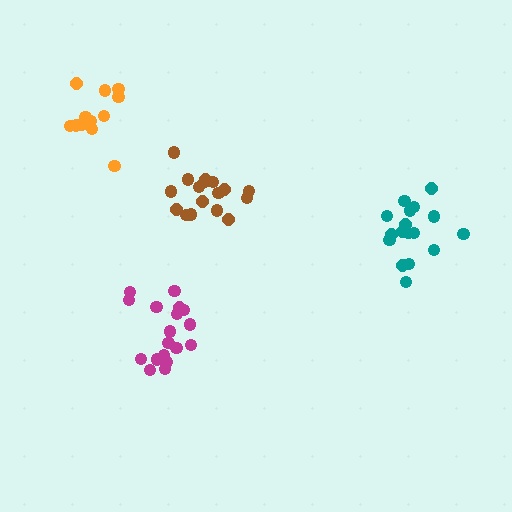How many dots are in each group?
Group 1: 17 dots, Group 2: 13 dots, Group 3: 18 dots, Group 4: 17 dots (65 total).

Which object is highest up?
The orange cluster is topmost.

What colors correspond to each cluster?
The clusters are colored: teal, orange, magenta, brown.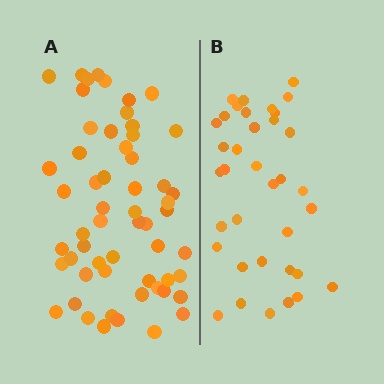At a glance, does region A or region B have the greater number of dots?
Region A (the left region) has more dots.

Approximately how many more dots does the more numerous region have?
Region A has approximately 20 more dots than region B.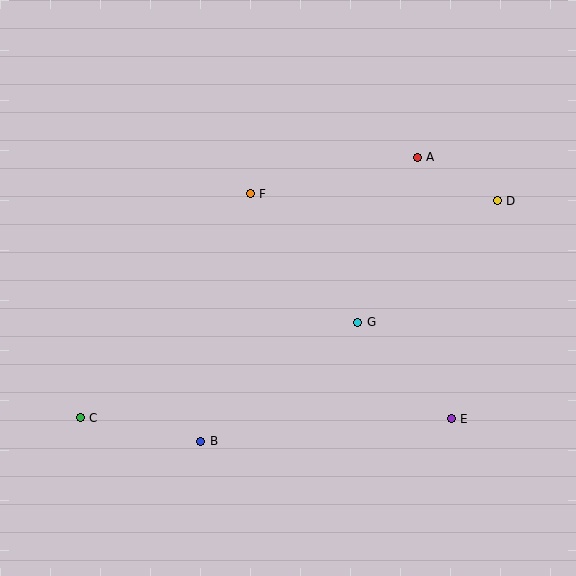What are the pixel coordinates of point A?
Point A is at (417, 157).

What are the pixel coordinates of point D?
Point D is at (497, 201).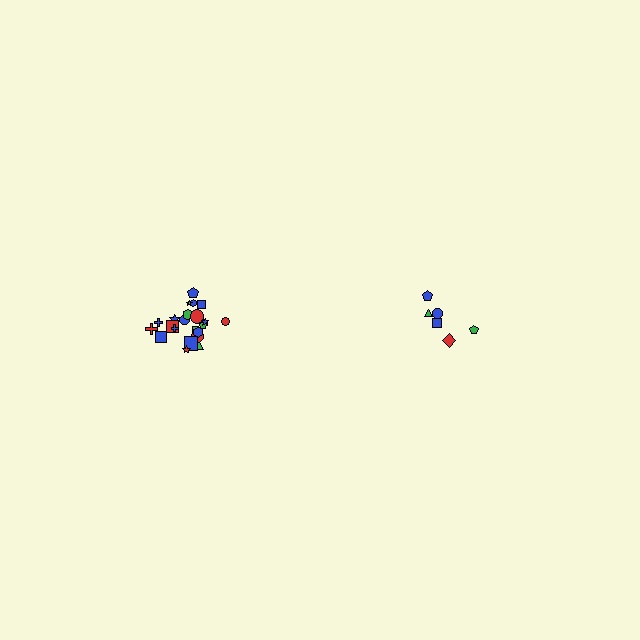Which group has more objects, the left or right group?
The left group.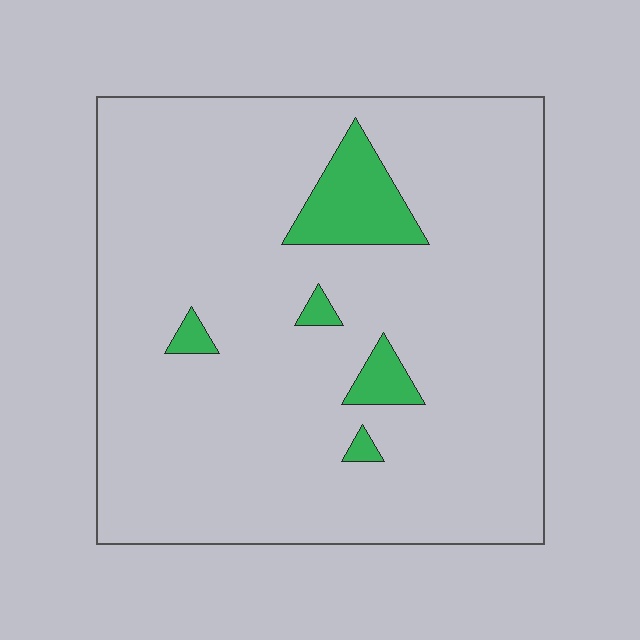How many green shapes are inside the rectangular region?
5.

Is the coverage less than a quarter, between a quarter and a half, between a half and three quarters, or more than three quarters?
Less than a quarter.